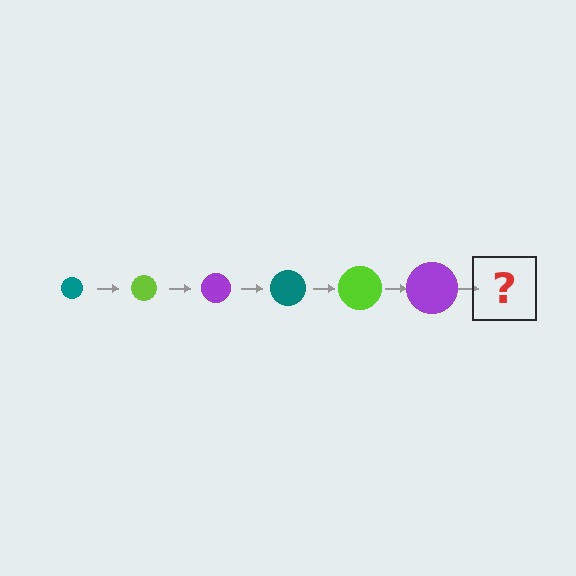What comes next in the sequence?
The next element should be a teal circle, larger than the previous one.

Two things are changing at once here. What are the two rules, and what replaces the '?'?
The two rules are that the circle grows larger each step and the color cycles through teal, lime, and purple. The '?' should be a teal circle, larger than the previous one.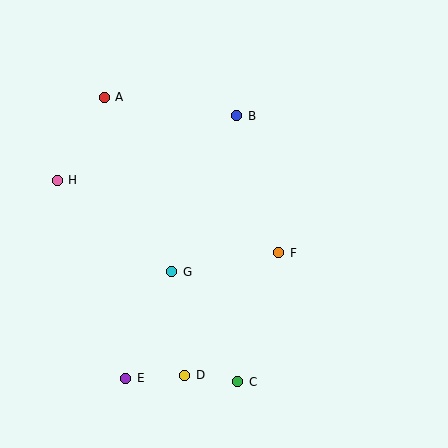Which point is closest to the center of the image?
Point F at (279, 253) is closest to the center.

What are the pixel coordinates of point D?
Point D is at (185, 375).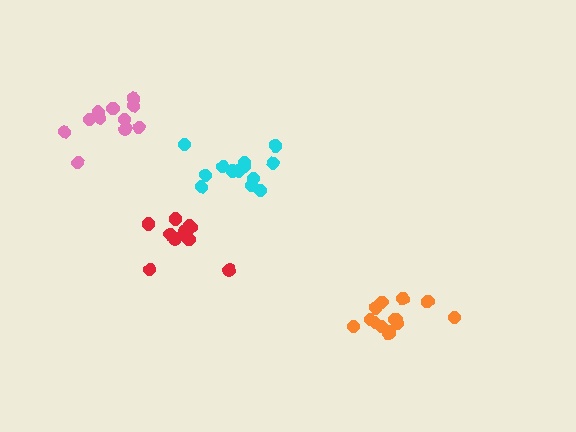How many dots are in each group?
Group 1: 13 dots, Group 2: 10 dots, Group 3: 11 dots, Group 4: 14 dots (48 total).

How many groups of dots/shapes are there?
There are 4 groups.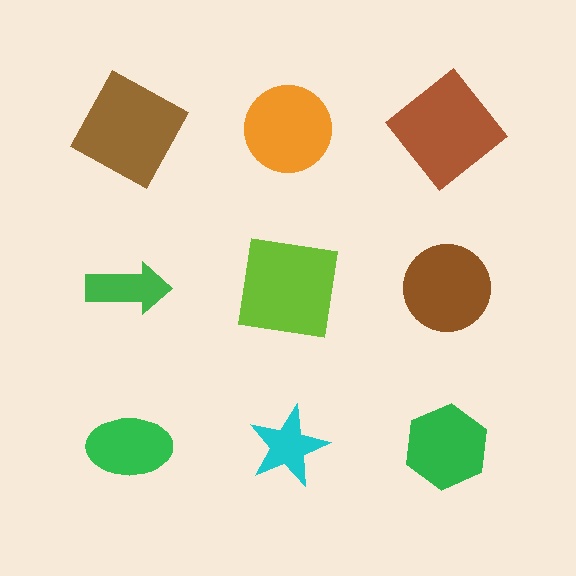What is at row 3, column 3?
A green hexagon.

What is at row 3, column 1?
A green ellipse.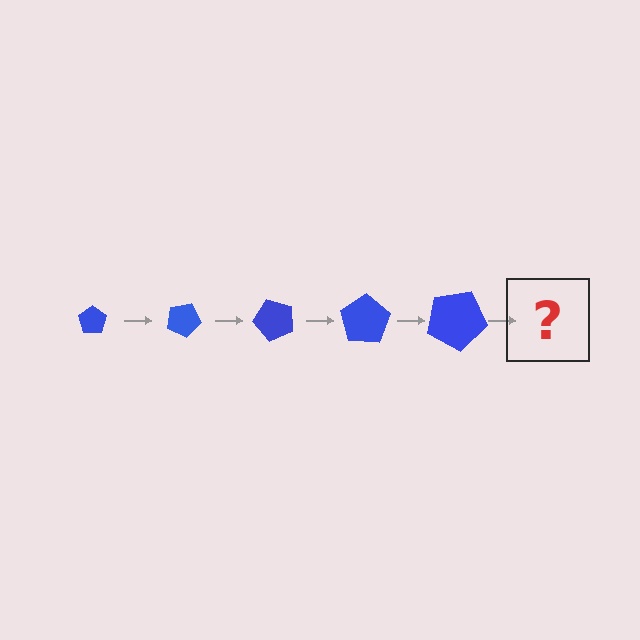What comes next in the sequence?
The next element should be a pentagon, larger than the previous one and rotated 125 degrees from the start.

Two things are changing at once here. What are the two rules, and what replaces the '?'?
The two rules are that the pentagon grows larger each step and it rotates 25 degrees each step. The '?' should be a pentagon, larger than the previous one and rotated 125 degrees from the start.